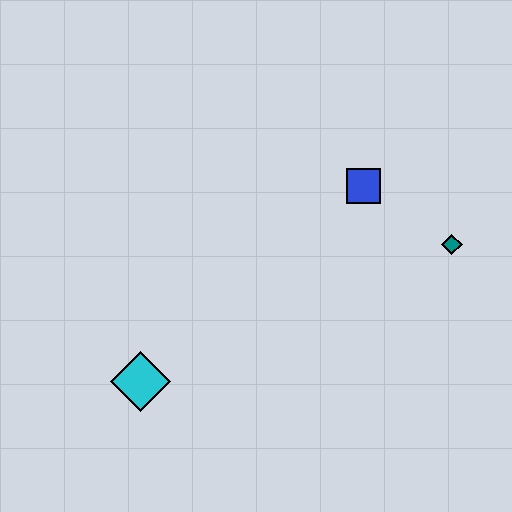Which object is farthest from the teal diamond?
The cyan diamond is farthest from the teal diamond.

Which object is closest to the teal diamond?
The blue square is closest to the teal diamond.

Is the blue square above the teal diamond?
Yes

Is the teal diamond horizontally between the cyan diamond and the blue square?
No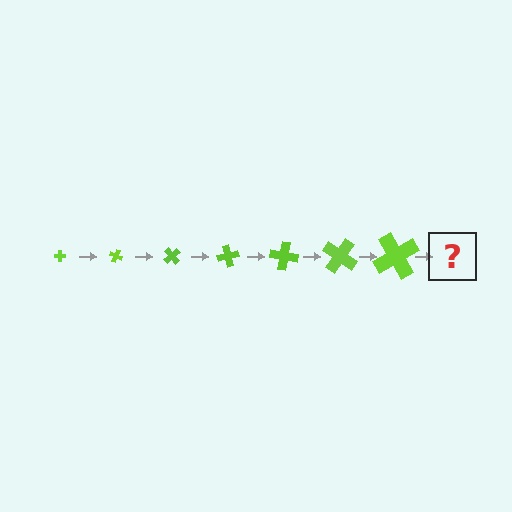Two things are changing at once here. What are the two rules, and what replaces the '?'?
The two rules are that the cross grows larger each step and it rotates 25 degrees each step. The '?' should be a cross, larger than the previous one and rotated 175 degrees from the start.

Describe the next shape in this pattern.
It should be a cross, larger than the previous one and rotated 175 degrees from the start.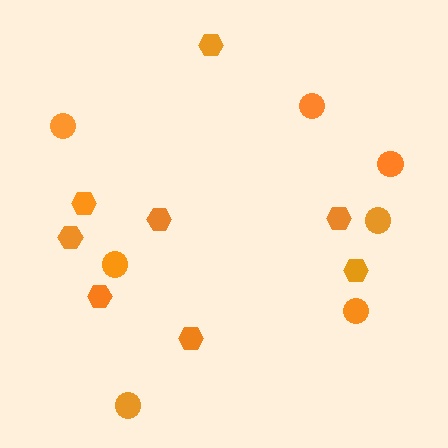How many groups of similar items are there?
There are 2 groups: one group of circles (7) and one group of hexagons (8).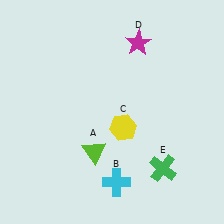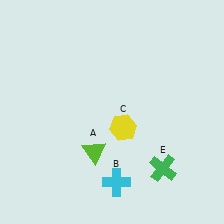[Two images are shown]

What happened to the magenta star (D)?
The magenta star (D) was removed in Image 2. It was in the top-right area of Image 1.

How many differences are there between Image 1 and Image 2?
There is 1 difference between the two images.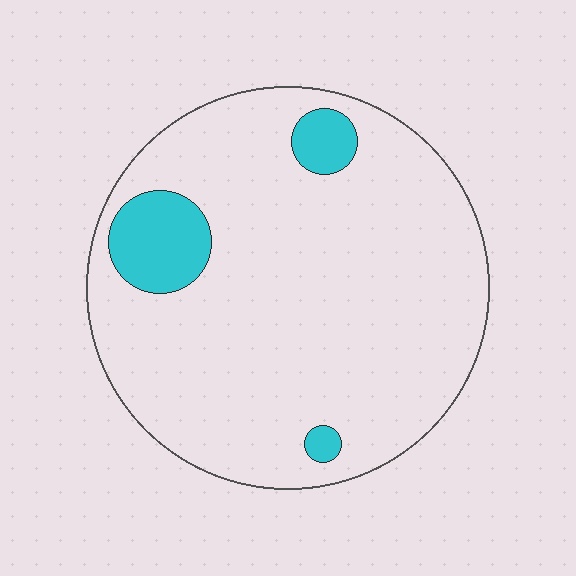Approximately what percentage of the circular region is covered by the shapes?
Approximately 10%.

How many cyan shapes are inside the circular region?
3.